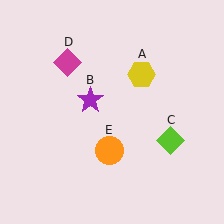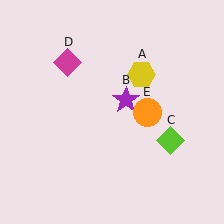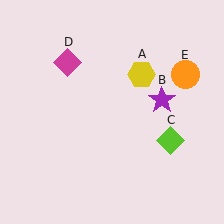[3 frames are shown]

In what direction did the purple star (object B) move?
The purple star (object B) moved right.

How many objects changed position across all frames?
2 objects changed position: purple star (object B), orange circle (object E).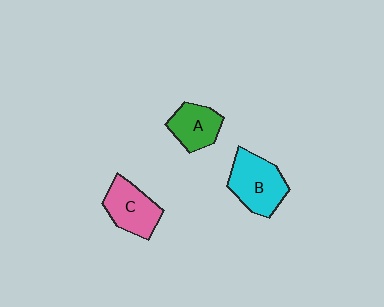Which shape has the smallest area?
Shape A (green).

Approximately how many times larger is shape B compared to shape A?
Approximately 1.4 times.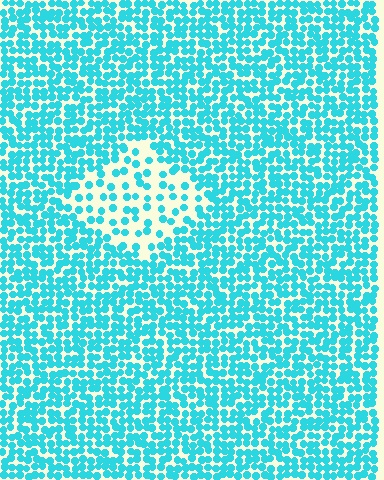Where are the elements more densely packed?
The elements are more densely packed outside the diamond boundary.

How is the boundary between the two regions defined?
The boundary is defined by a change in element density (approximately 2.3x ratio). All elements are the same color, size, and shape.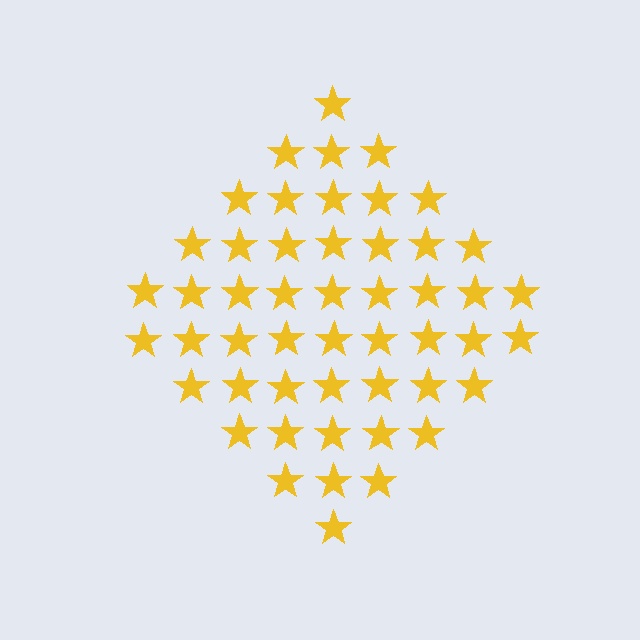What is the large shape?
The large shape is a diamond.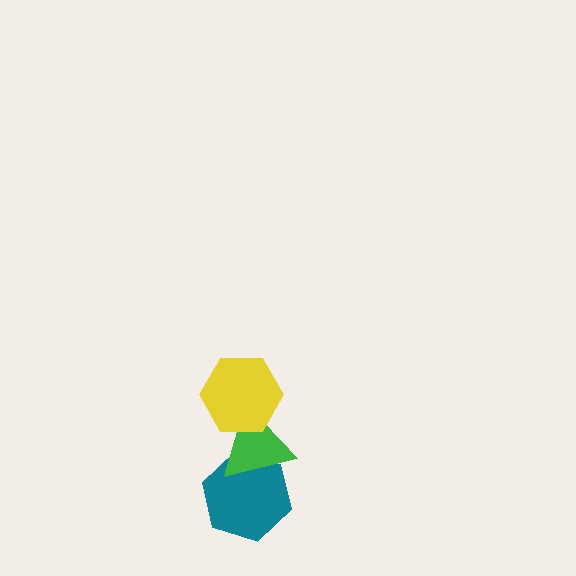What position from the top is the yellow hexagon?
The yellow hexagon is 1st from the top.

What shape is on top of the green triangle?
The yellow hexagon is on top of the green triangle.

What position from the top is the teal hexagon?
The teal hexagon is 3rd from the top.